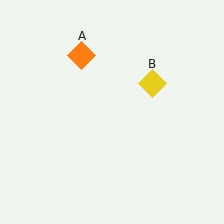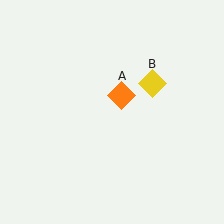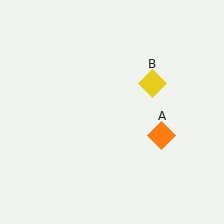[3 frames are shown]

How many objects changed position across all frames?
1 object changed position: orange diamond (object A).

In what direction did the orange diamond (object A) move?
The orange diamond (object A) moved down and to the right.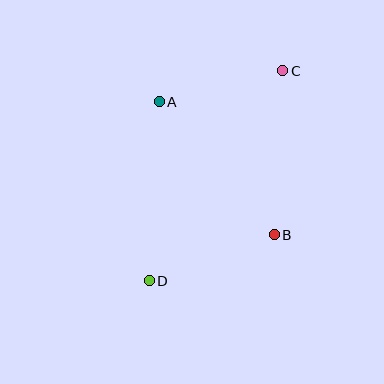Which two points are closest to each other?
Points A and C are closest to each other.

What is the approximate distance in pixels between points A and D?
The distance between A and D is approximately 179 pixels.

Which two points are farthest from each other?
Points C and D are farthest from each other.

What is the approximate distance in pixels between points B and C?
The distance between B and C is approximately 164 pixels.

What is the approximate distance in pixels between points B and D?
The distance between B and D is approximately 133 pixels.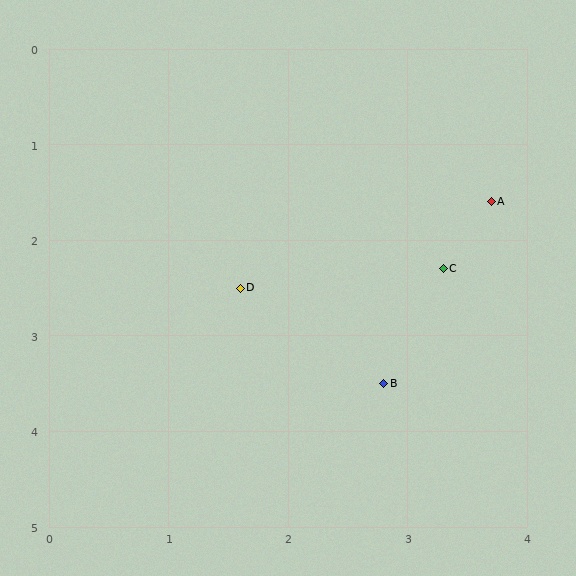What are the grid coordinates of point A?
Point A is at approximately (3.7, 1.6).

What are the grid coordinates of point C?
Point C is at approximately (3.3, 2.3).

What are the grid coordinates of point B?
Point B is at approximately (2.8, 3.5).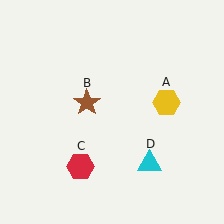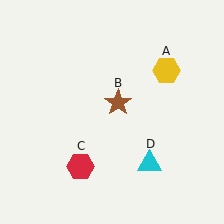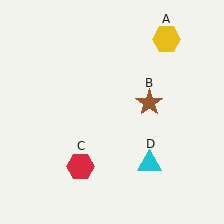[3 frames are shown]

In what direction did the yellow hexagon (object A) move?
The yellow hexagon (object A) moved up.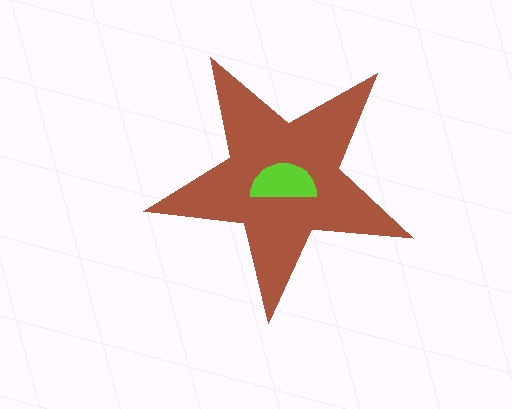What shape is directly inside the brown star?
The lime semicircle.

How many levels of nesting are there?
2.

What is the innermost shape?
The lime semicircle.